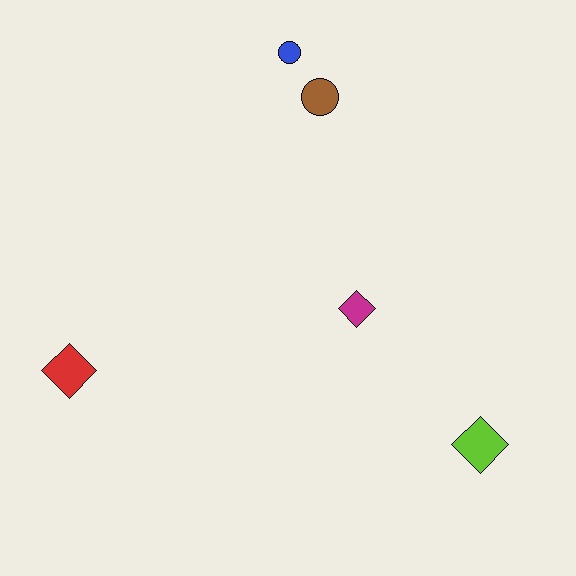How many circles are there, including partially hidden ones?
There are 2 circles.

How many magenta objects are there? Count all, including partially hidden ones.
There is 1 magenta object.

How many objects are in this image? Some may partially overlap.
There are 5 objects.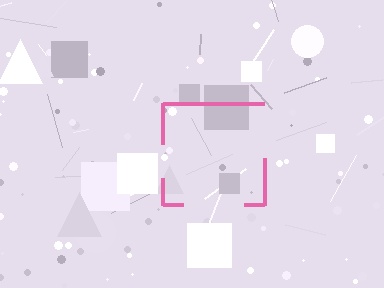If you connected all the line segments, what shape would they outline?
They would outline a square.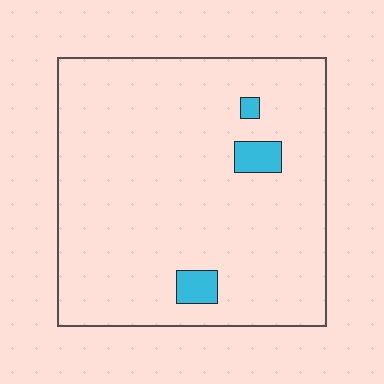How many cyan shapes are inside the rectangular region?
3.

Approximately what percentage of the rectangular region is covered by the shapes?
Approximately 5%.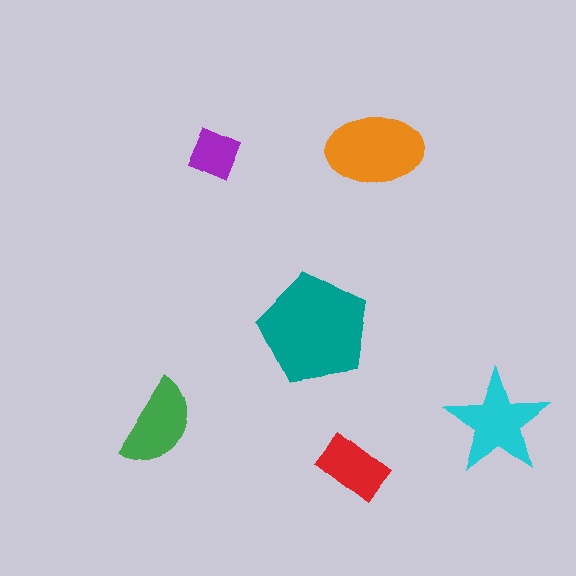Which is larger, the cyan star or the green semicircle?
The cyan star.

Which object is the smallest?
The purple square.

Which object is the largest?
The teal pentagon.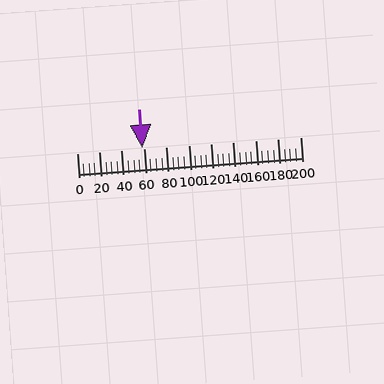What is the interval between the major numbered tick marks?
The major tick marks are spaced 20 units apart.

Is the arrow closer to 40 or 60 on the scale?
The arrow is closer to 60.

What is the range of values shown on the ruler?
The ruler shows values from 0 to 200.